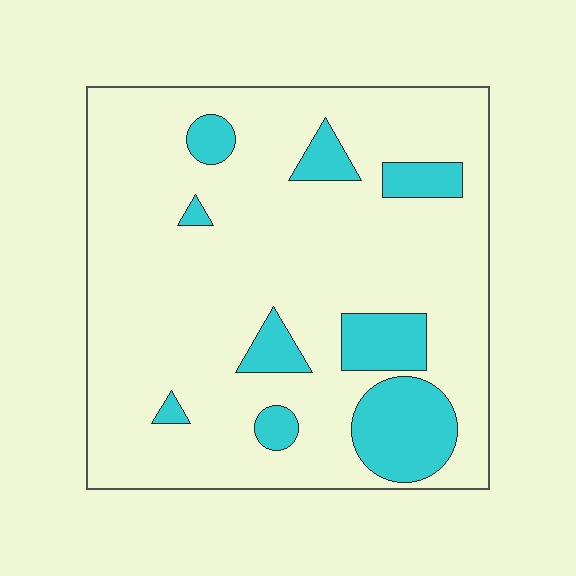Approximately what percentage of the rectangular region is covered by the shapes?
Approximately 15%.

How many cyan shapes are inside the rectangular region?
9.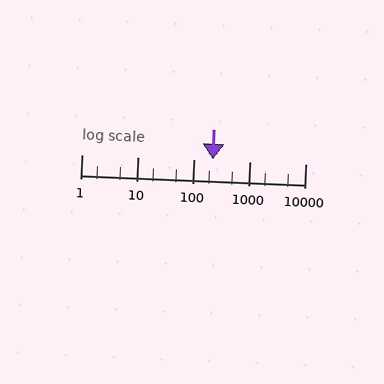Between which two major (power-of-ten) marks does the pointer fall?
The pointer is between 100 and 1000.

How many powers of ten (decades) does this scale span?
The scale spans 4 decades, from 1 to 10000.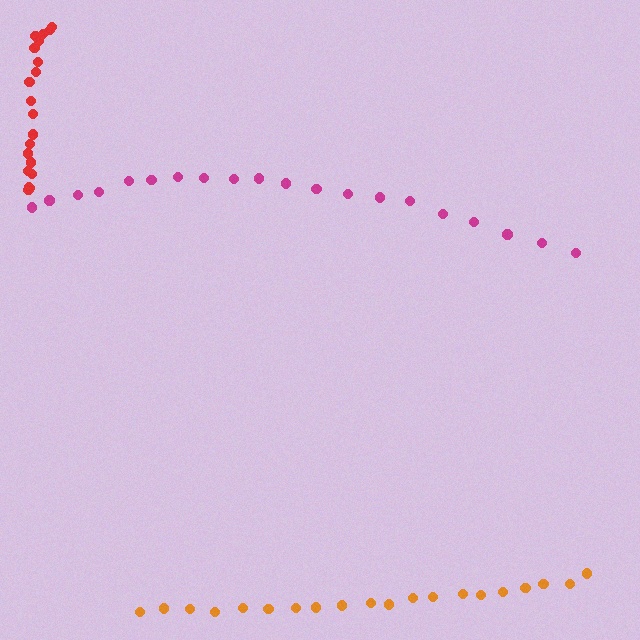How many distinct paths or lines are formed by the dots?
There are 3 distinct paths.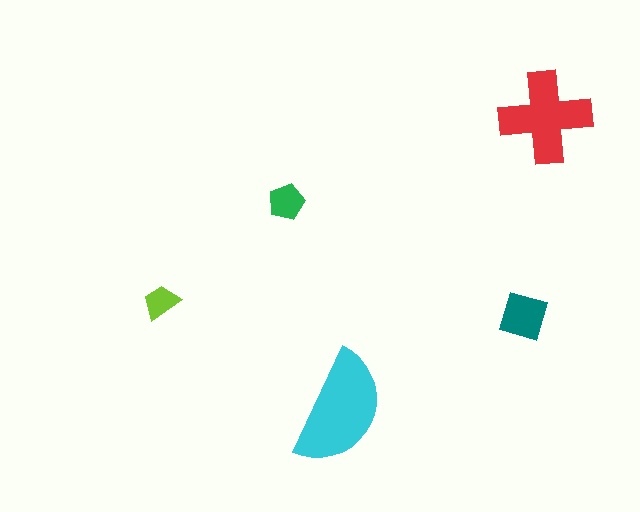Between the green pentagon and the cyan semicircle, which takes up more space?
The cyan semicircle.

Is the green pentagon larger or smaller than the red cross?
Smaller.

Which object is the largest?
The cyan semicircle.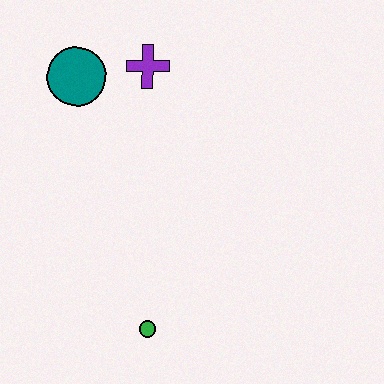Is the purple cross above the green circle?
Yes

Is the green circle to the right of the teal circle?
Yes